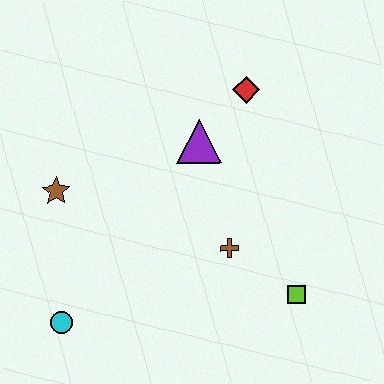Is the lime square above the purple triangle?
No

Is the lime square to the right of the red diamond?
Yes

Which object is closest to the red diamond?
The purple triangle is closest to the red diamond.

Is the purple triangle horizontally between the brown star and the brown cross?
Yes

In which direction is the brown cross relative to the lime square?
The brown cross is to the left of the lime square.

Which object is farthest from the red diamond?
The cyan circle is farthest from the red diamond.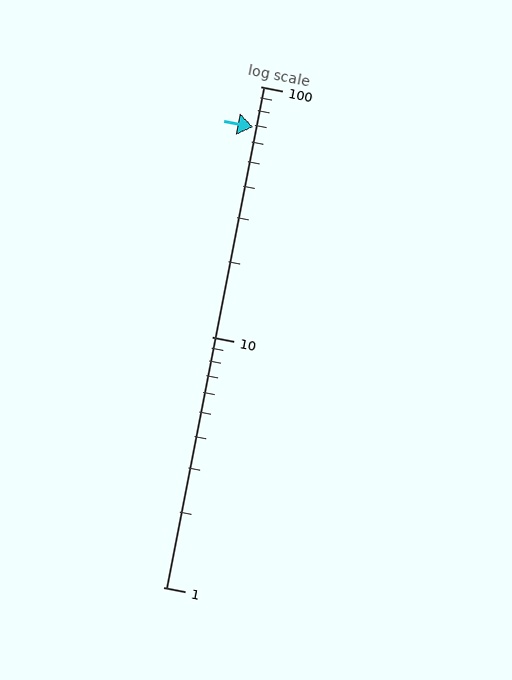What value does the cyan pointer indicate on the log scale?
The pointer indicates approximately 69.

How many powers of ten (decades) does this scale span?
The scale spans 2 decades, from 1 to 100.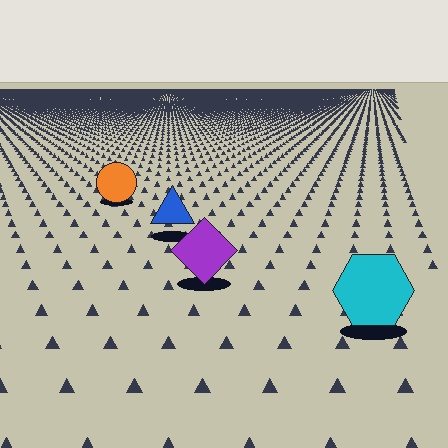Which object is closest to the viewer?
The cyan hexagon is closest. The texture marks near it are larger and more spread out.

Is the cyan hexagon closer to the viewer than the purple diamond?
Yes. The cyan hexagon is closer — you can tell from the texture gradient: the ground texture is coarser near it.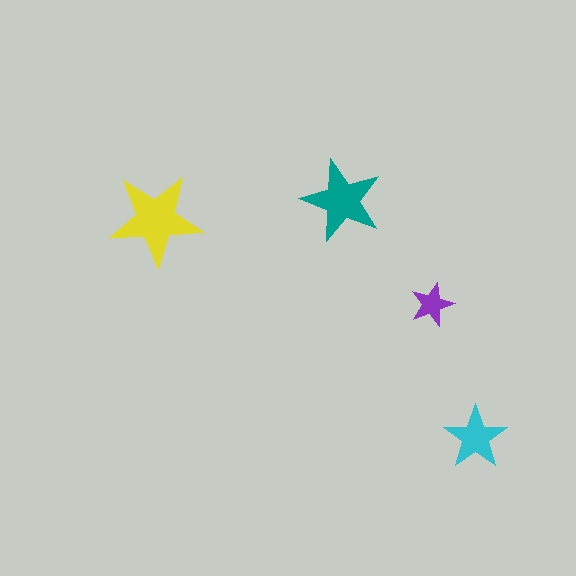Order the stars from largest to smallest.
the yellow one, the teal one, the cyan one, the purple one.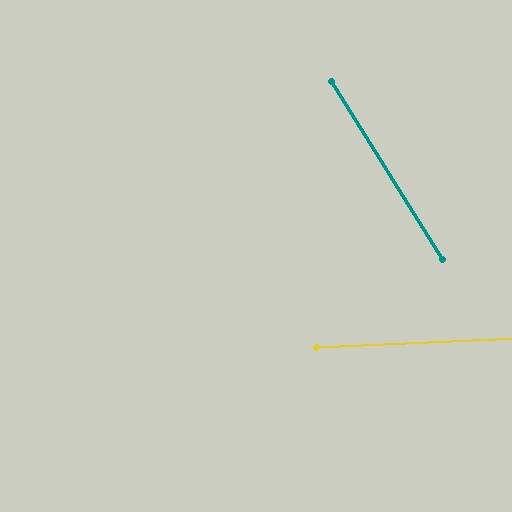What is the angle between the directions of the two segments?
Approximately 61 degrees.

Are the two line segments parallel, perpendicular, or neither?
Neither parallel nor perpendicular — they differ by about 61°.